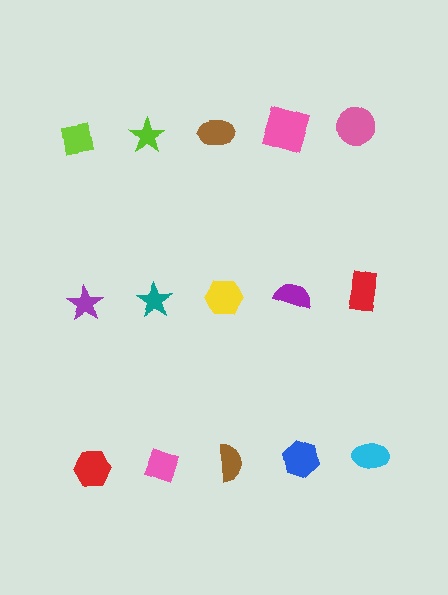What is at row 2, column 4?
A purple semicircle.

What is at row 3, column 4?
A blue hexagon.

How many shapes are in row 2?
5 shapes.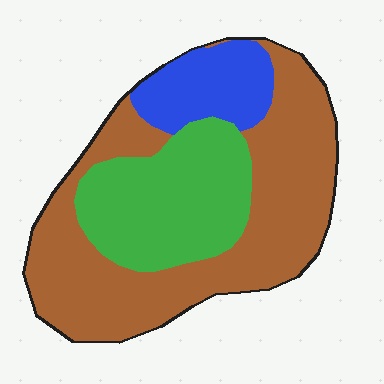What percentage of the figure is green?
Green takes up about one third (1/3) of the figure.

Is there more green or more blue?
Green.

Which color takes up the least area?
Blue, at roughly 15%.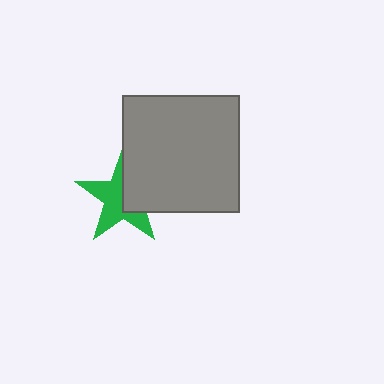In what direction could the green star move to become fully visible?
The green star could move left. That would shift it out from behind the gray square entirely.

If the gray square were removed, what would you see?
You would see the complete green star.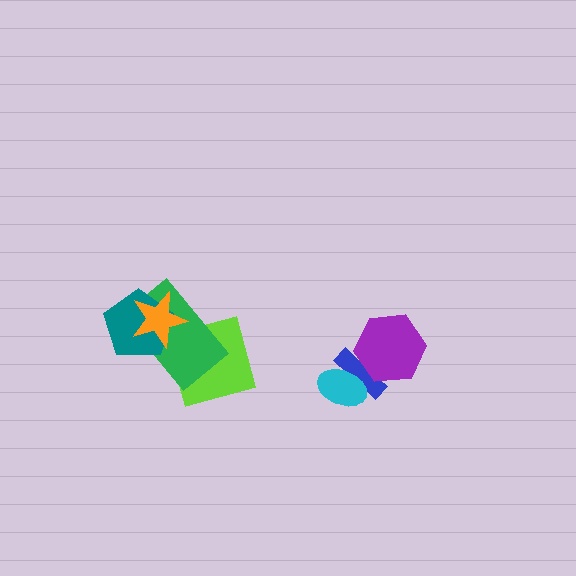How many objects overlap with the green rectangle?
3 objects overlap with the green rectangle.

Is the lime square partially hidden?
Yes, it is partially covered by another shape.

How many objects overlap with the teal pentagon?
2 objects overlap with the teal pentagon.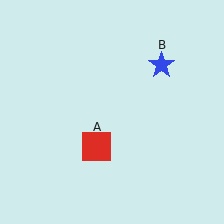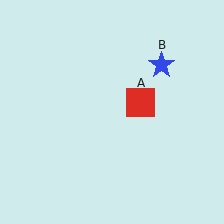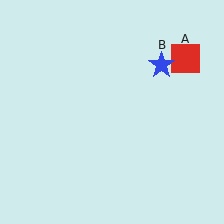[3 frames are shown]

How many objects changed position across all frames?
1 object changed position: red square (object A).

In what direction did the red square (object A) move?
The red square (object A) moved up and to the right.